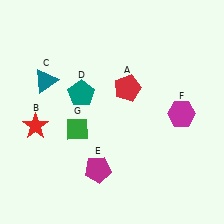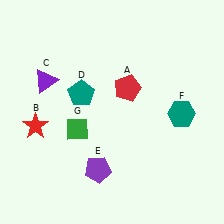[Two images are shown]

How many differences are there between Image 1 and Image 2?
There are 3 differences between the two images.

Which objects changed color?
C changed from teal to purple. E changed from magenta to purple. F changed from magenta to teal.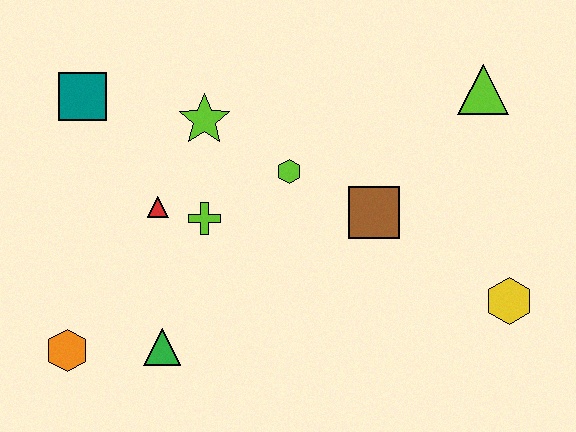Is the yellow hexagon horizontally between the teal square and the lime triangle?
No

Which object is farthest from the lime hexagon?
The orange hexagon is farthest from the lime hexagon.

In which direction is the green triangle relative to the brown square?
The green triangle is to the left of the brown square.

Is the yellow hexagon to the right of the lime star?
Yes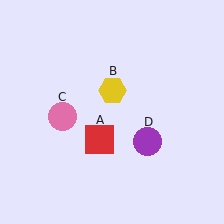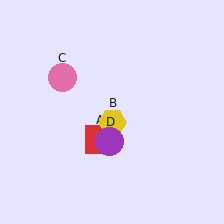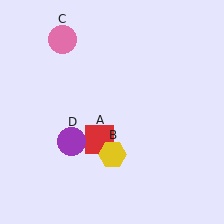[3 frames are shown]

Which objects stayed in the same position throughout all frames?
Red square (object A) remained stationary.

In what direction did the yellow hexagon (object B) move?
The yellow hexagon (object B) moved down.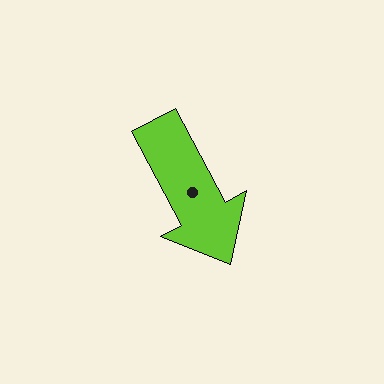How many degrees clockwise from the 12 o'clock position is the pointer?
Approximately 152 degrees.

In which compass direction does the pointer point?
Southeast.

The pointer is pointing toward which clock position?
Roughly 5 o'clock.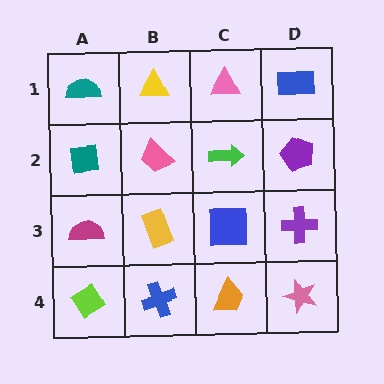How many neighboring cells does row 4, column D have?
2.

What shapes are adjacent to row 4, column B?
A yellow rectangle (row 3, column B), a lime diamond (row 4, column A), an orange trapezoid (row 4, column C).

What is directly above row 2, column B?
A yellow triangle.